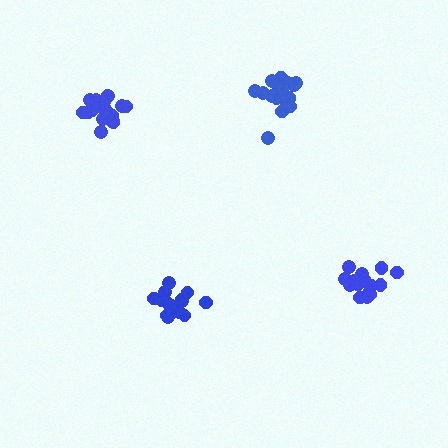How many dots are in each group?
Group 1: 18 dots, Group 2: 14 dots, Group 3: 16 dots, Group 4: 18 dots (66 total).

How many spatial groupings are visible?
There are 4 spatial groupings.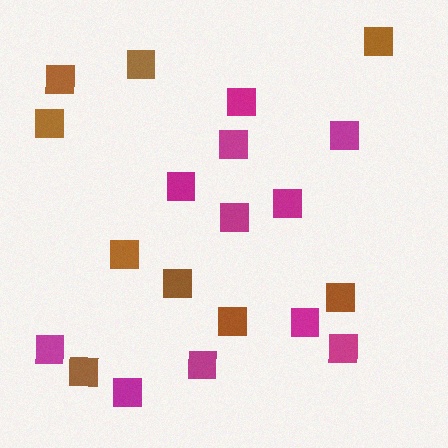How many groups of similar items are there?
There are 2 groups: one group of brown squares (9) and one group of magenta squares (11).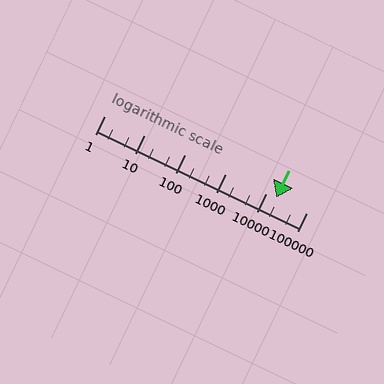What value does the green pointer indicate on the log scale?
The pointer indicates approximately 18000.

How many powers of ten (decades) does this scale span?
The scale spans 5 decades, from 1 to 100000.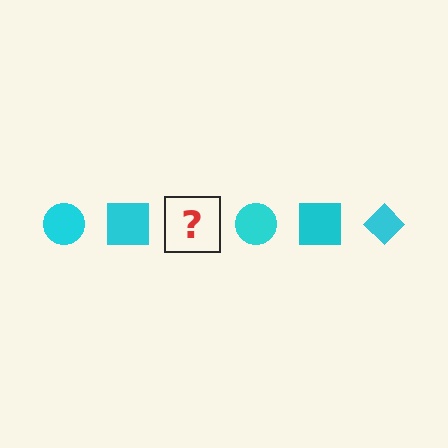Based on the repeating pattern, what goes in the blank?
The blank should be a cyan diamond.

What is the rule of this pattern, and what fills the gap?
The rule is that the pattern cycles through circle, square, diamond shapes in cyan. The gap should be filled with a cyan diamond.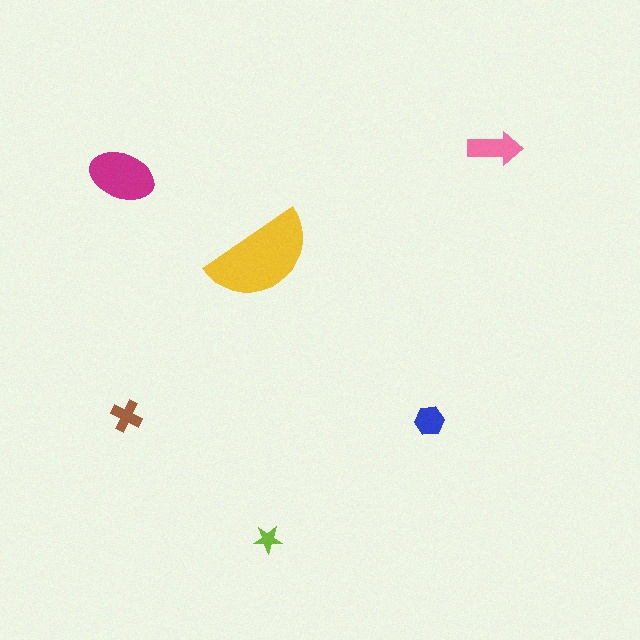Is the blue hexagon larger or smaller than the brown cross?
Larger.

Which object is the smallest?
The lime star.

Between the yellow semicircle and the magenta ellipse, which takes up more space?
The yellow semicircle.